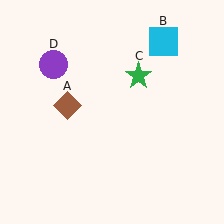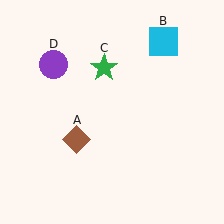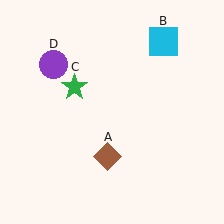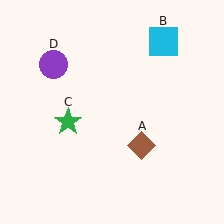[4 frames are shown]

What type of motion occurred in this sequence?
The brown diamond (object A), green star (object C) rotated counterclockwise around the center of the scene.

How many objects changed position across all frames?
2 objects changed position: brown diamond (object A), green star (object C).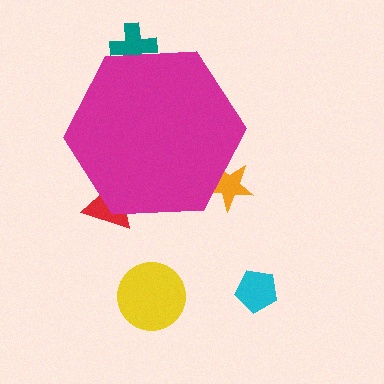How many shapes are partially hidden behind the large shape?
3 shapes are partially hidden.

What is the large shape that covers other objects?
A magenta hexagon.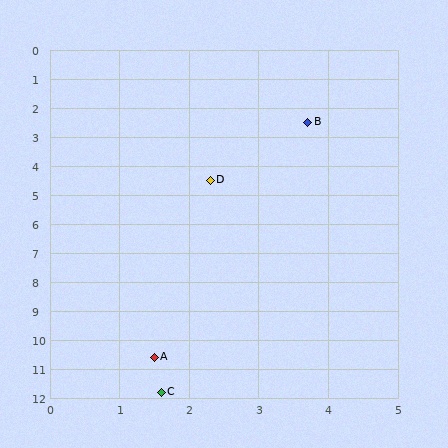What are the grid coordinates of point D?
Point D is at approximately (2.3, 4.5).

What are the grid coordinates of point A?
Point A is at approximately (1.5, 10.6).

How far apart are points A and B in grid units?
Points A and B are about 8.4 grid units apart.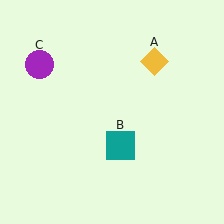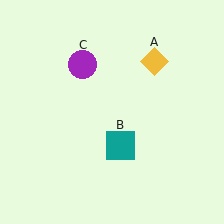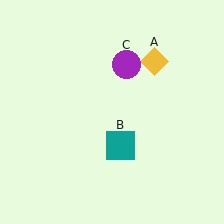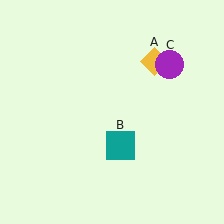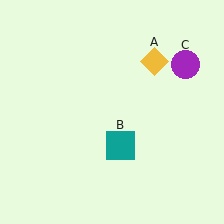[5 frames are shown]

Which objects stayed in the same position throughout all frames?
Yellow diamond (object A) and teal square (object B) remained stationary.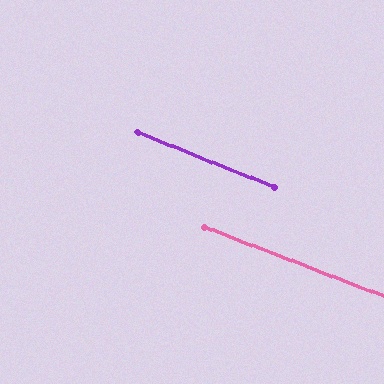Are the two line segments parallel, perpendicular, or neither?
Parallel — their directions differ by only 0.6°.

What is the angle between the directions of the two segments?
Approximately 1 degree.